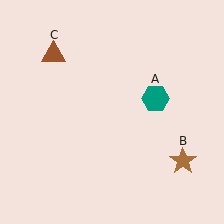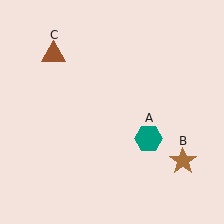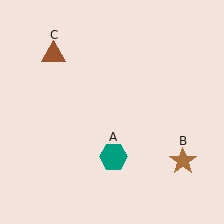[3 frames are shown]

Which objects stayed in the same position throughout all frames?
Brown star (object B) and brown triangle (object C) remained stationary.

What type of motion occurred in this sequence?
The teal hexagon (object A) rotated clockwise around the center of the scene.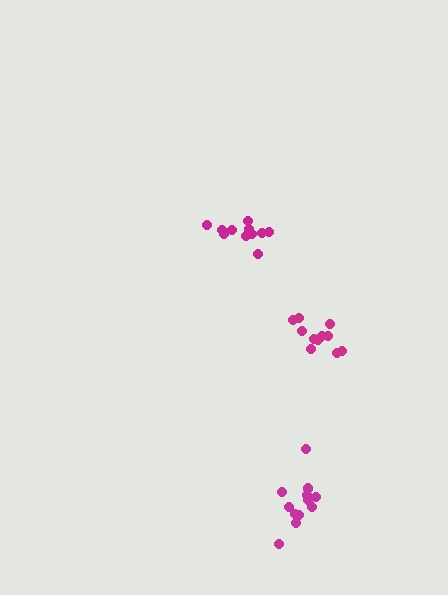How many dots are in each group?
Group 1: 11 dots, Group 2: 11 dots, Group 3: 12 dots (34 total).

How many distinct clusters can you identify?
There are 3 distinct clusters.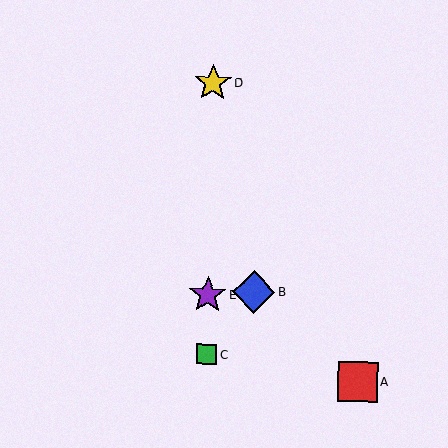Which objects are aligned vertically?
Objects C, D, E are aligned vertically.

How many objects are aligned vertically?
3 objects (C, D, E) are aligned vertically.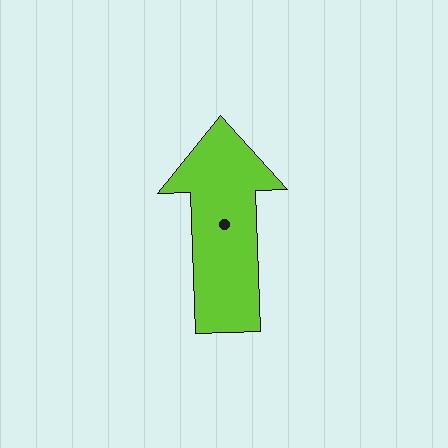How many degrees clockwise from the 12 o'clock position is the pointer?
Approximately 358 degrees.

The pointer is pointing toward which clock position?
Roughly 12 o'clock.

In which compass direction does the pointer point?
North.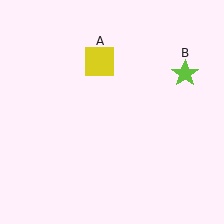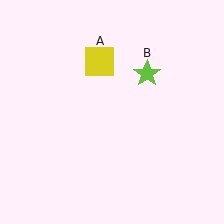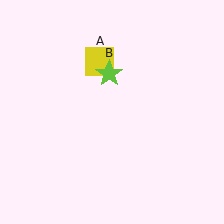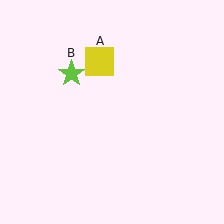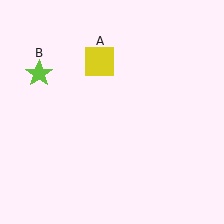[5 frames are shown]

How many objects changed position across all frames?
1 object changed position: lime star (object B).